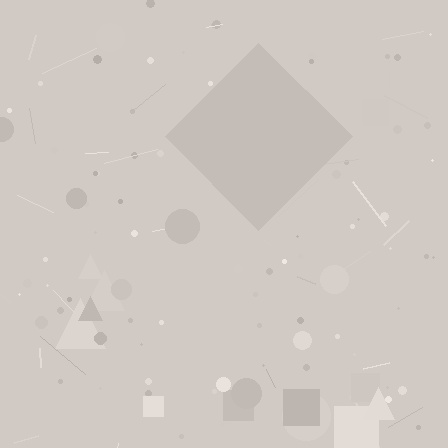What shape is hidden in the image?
A diamond is hidden in the image.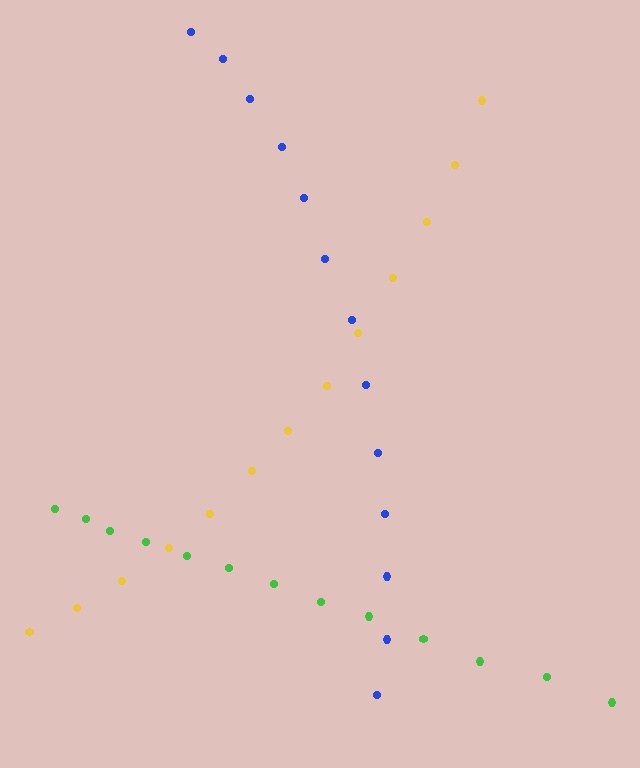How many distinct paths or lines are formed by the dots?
There are 3 distinct paths.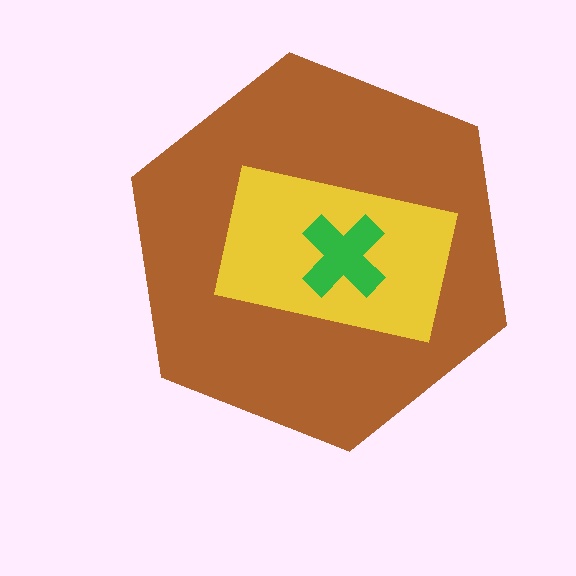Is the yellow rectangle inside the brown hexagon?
Yes.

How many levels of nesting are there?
3.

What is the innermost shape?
The green cross.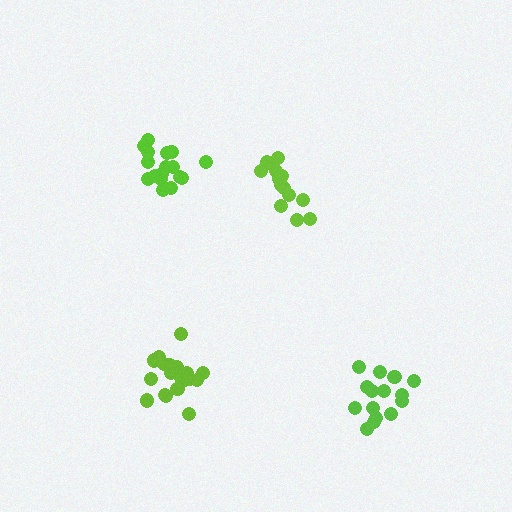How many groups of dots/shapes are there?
There are 4 groups.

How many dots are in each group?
Group 1: 19 dots, Group 2: 14 dots, Group 3: 17 dots, Group 4: 15 dots (65 total).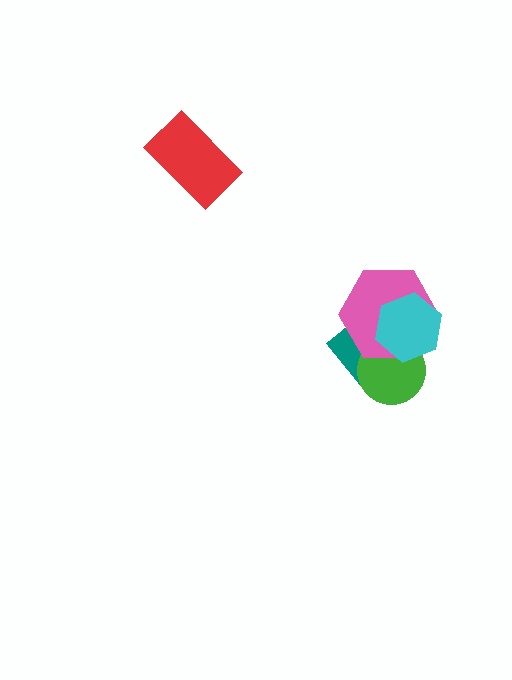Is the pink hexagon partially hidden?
Yes, it is partially covered by another shape.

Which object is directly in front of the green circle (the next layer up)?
The pink hexagon is directly in front of the green circle.